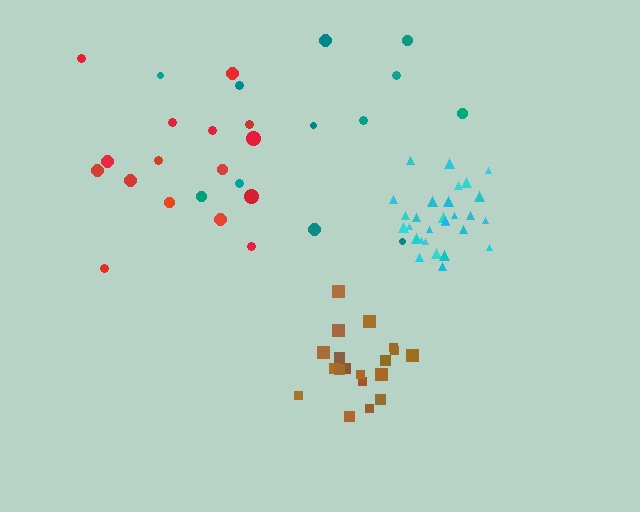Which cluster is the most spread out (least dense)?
Teal.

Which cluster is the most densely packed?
Cyan.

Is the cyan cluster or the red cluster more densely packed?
Cyan.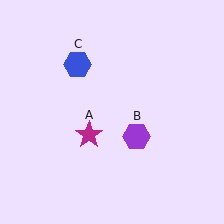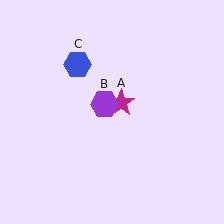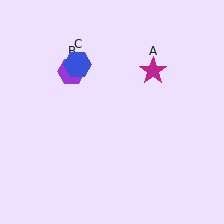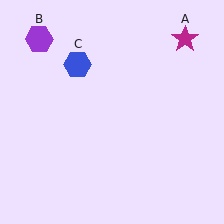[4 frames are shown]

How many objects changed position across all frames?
2 objects changed position: magenta star (object A), purple hexagon (object B).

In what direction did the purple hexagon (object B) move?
The purple hexagon (object B) moved up and to the left.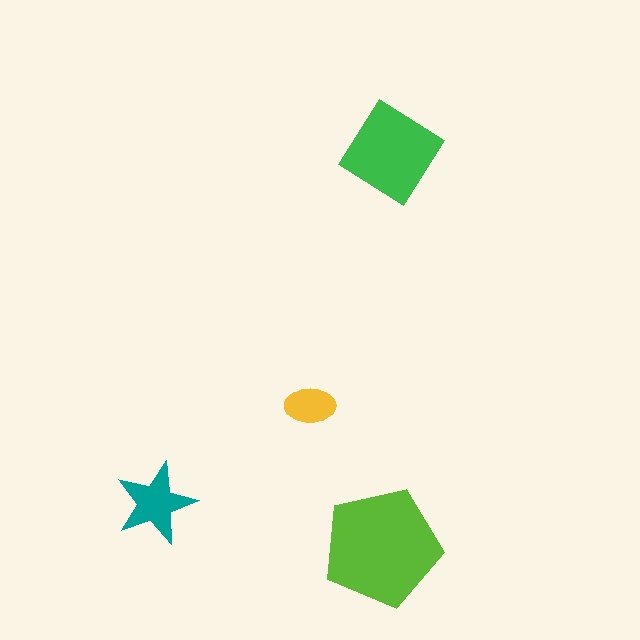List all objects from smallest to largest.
The yellow ellipse, the teal star, the green diamond, the lime pentagon.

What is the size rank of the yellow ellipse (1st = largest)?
4th.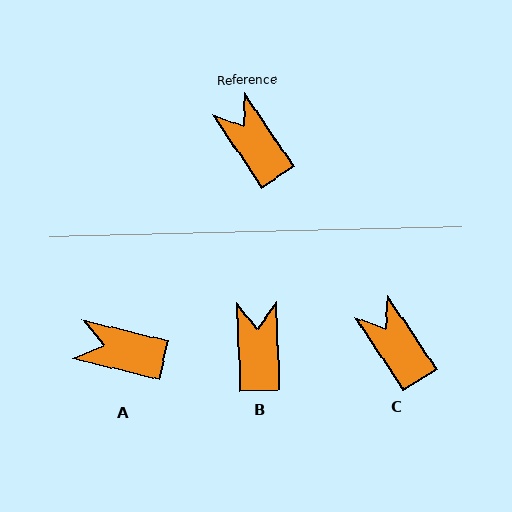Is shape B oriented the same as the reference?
No, it is off by about 32 degrees.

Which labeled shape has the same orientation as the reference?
C.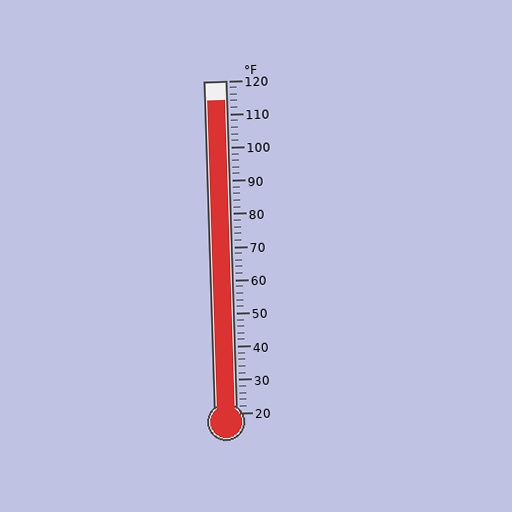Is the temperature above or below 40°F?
The temperature is above 40°F.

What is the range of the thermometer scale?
The thermometer scale ranges from 20°F to 120°F.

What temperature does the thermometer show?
The thermometer shows approximately 114°F.